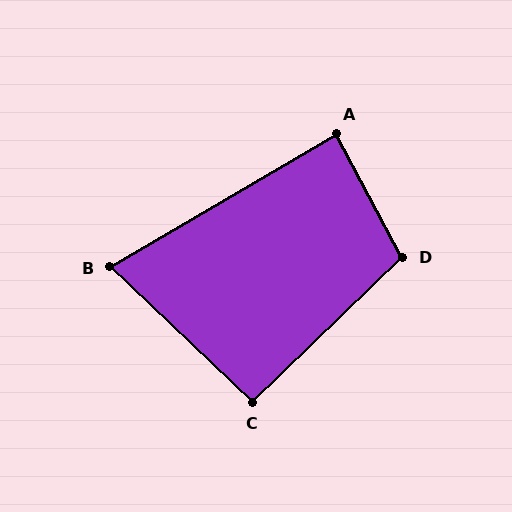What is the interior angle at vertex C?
Approximately 92 degrees (approximately right).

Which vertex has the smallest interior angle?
B, at approximately 74 degrees.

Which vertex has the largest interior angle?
D, at approximately 106 degrees.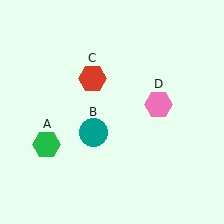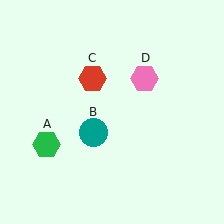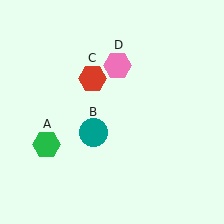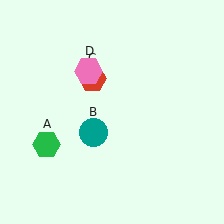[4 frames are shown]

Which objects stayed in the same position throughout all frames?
Green hexagon (object A) and teal circle (object B) and red hexagon (object C) remained stationary.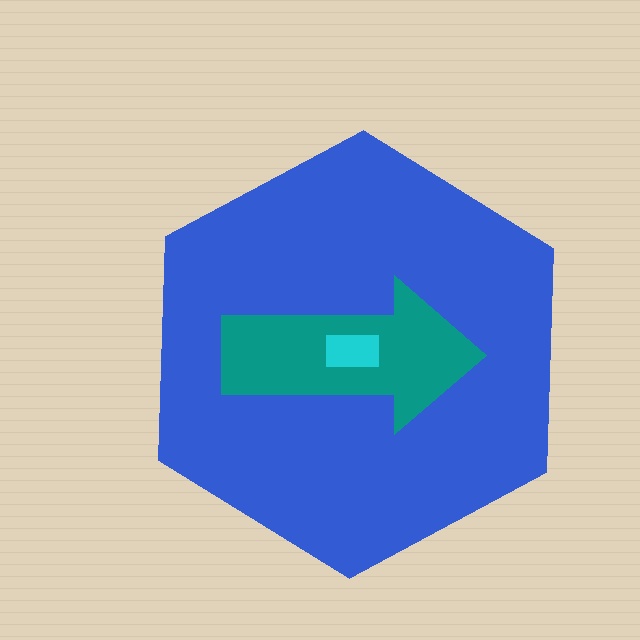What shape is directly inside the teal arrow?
The cyan rectangle.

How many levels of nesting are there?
3.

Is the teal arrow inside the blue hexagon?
Yes.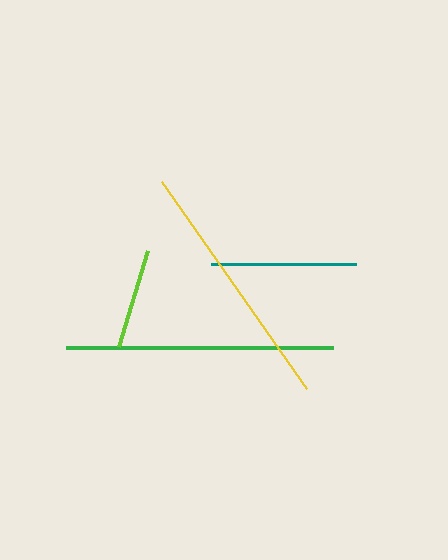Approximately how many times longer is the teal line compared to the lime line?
The teal line is approximately 1.4 times the length of the lime line.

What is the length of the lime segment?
The lime segment is approximately 100 pixels long.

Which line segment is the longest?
The green line is the longest at approximately 267 pixels.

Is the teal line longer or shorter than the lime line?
The teal line is longer than the lime line.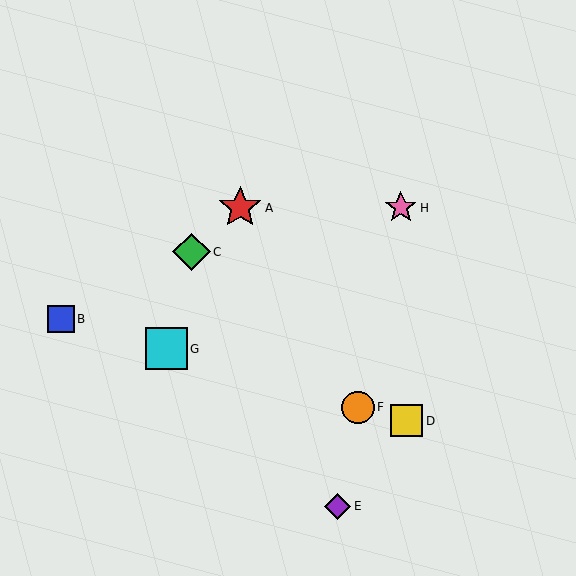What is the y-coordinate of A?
Object A is at y≈208.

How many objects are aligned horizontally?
2 objects (A, H) are aligned horizontally.